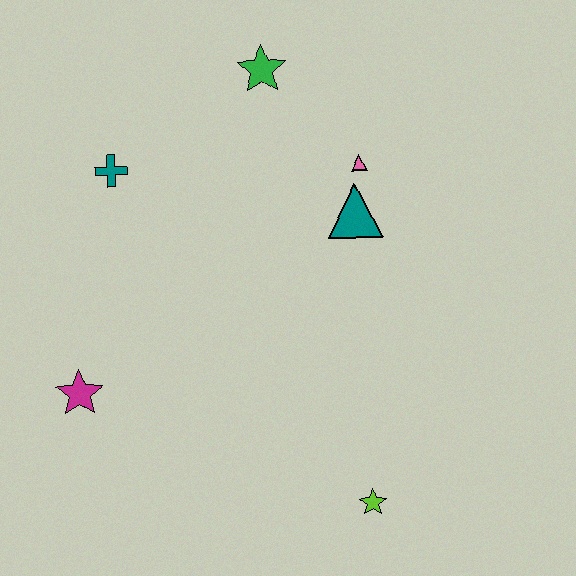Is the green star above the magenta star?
Yes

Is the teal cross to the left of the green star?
Yes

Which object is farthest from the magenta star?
The green star is farthest from the magenta star.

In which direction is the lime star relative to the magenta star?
The lime star is to the right of the magenta star.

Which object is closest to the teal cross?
The green star is closest to the teal cross.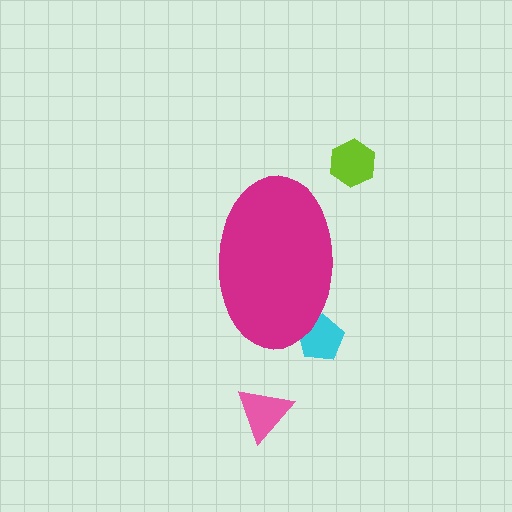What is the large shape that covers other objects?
A magenta ellipse.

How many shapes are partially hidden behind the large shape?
1 shape is partially hidden.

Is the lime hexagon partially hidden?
No, the lime hexagon is fully visible.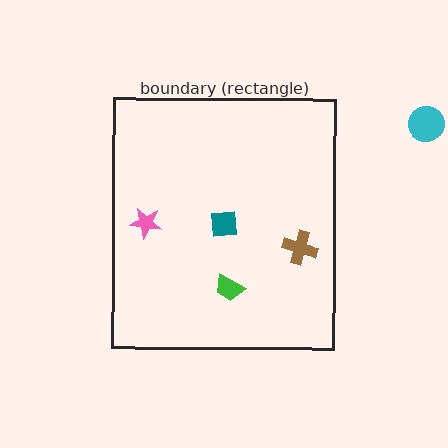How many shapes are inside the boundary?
4 inside, 1 outside.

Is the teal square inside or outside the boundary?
Inside.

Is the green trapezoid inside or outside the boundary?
Inside.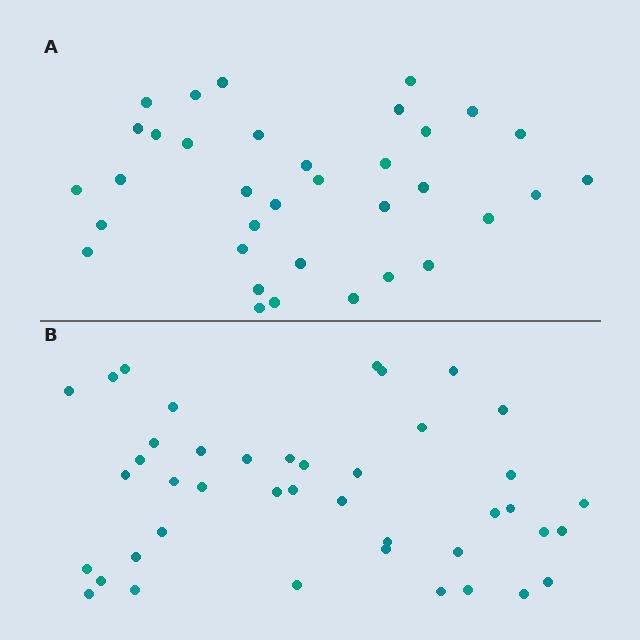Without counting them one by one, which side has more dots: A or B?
Region B (the bottom region) has more dots.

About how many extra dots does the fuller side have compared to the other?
Region B has roughly 8 or so more dots than region A.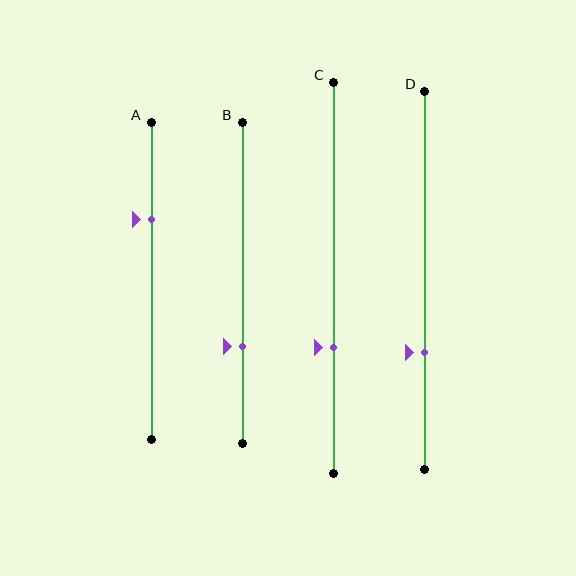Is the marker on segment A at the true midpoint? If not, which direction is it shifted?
No, the marker on segment A is shifted upward by about 19% of the segment length.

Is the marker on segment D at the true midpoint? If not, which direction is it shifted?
No, the marker on segment D is shifted downward by about 19% of the segment length.